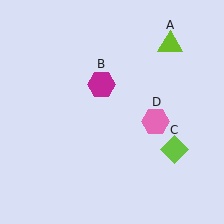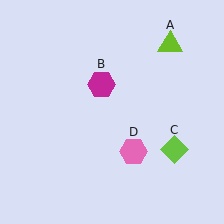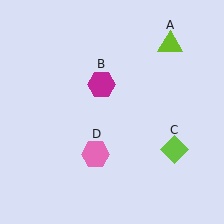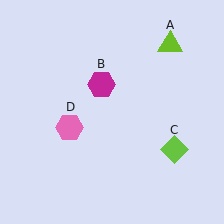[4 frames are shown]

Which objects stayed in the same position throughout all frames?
Lime triangle (object A) and magenta hexagon (object B) and lime diamond (object C) remained stationary.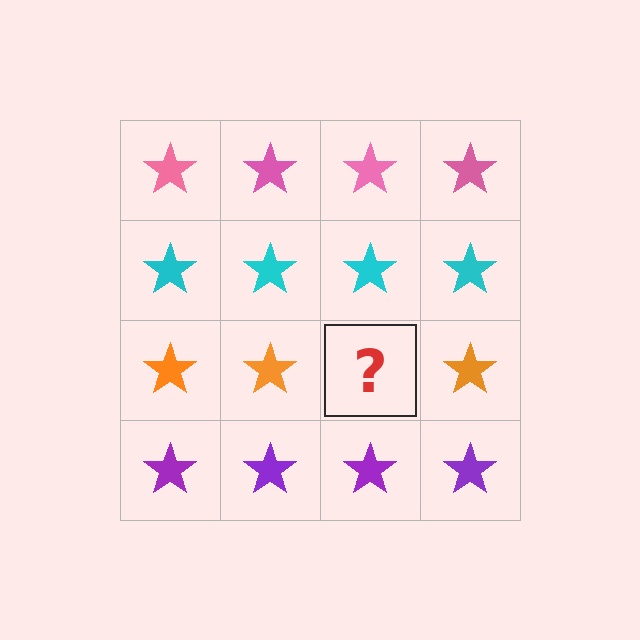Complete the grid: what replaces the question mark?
The question mark should be replaced with an orange star.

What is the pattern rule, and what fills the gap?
The rule is that each row has a consistent color. The gap should be filled with an orange star.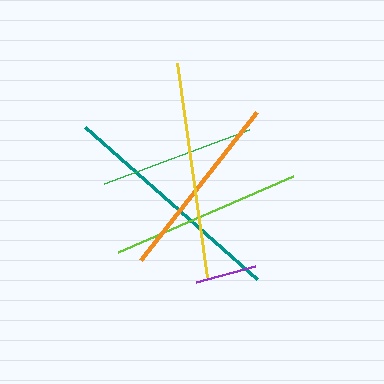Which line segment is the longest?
The teal line is the longest at approximately 229 pixels.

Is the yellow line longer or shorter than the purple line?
The yellow line is longer than the purple line.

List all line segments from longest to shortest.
From longest to shortest: teal, yellow, lime, orange, green, purple.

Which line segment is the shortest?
The purple line is the shortest at approximately 61 pixels.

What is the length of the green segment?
The green segment is approximately 155 pixels long.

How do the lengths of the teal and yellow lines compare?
The teal and yellow lines are approximately the same length.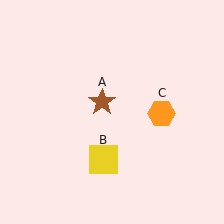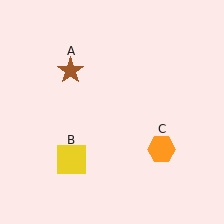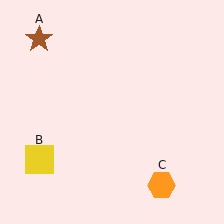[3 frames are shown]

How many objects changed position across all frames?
3 objects changed position: brown star (object A), yellow square (object B), orange hexagon (object C).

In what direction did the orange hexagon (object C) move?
The orange hexagon (object C) moved down.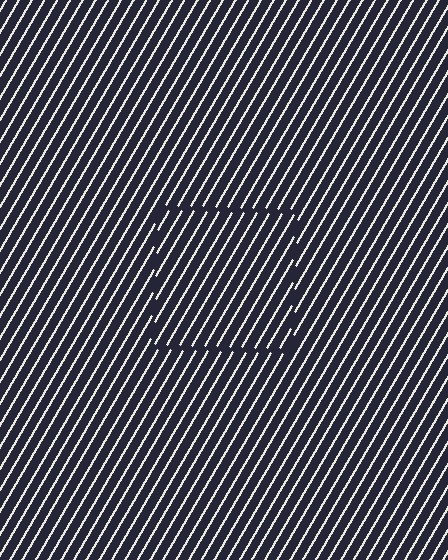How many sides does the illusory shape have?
4 sides — the line-ends trace a square.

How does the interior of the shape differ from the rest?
The interior of the shape contains the same grating, shifted by half a period — the contour is defined by the phase discontinuity where line-ends from the inner and outer gratings abut.